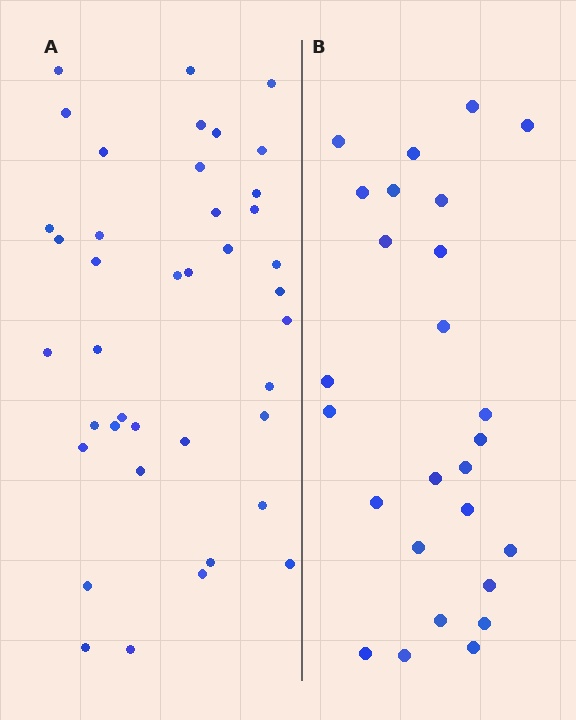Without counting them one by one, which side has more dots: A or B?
Region A (the left region) has more dots.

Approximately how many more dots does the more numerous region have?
Region A has approximately 15 more dots than region B.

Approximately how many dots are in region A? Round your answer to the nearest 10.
About 40 dots.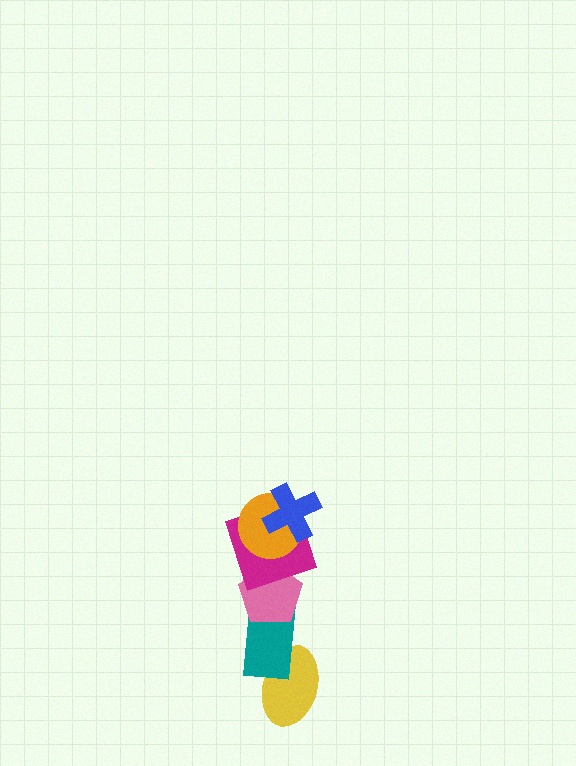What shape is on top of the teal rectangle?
The pink pentagon is on top of the teal rectangle.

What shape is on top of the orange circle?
The blue cross is on top of the orange circle.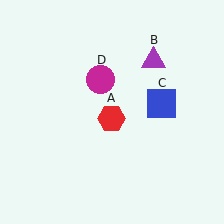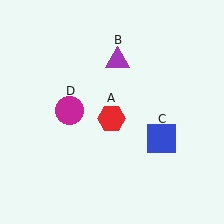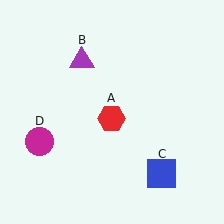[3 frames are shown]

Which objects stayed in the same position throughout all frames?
Red hexagon (object A) remained stationary.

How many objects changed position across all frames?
3 objects changed position: purple triangle (object B), blue square (object C), magenta circle (object D).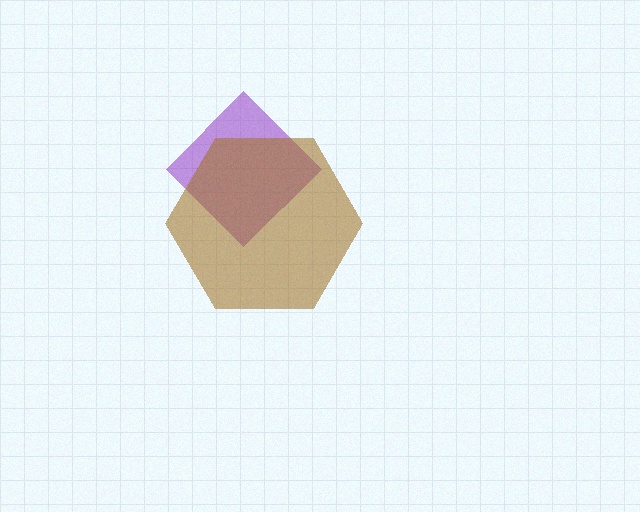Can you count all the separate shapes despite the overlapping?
Yes, there are 2 separate shapes.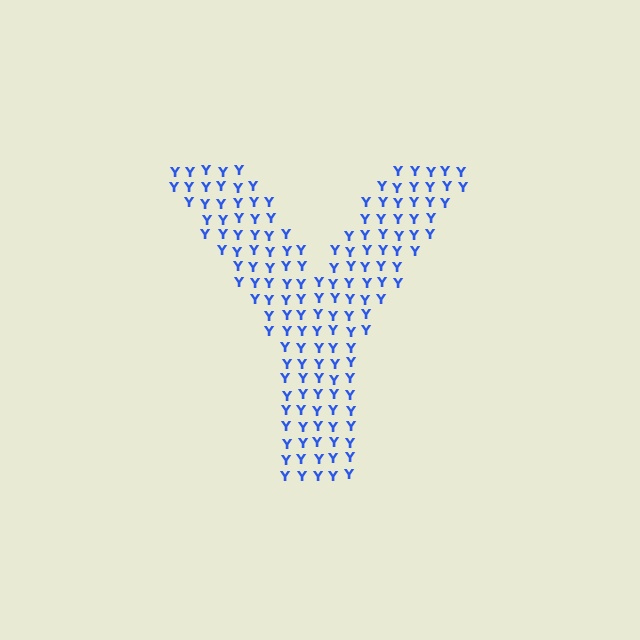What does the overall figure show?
The overall figure shows the letter Y.